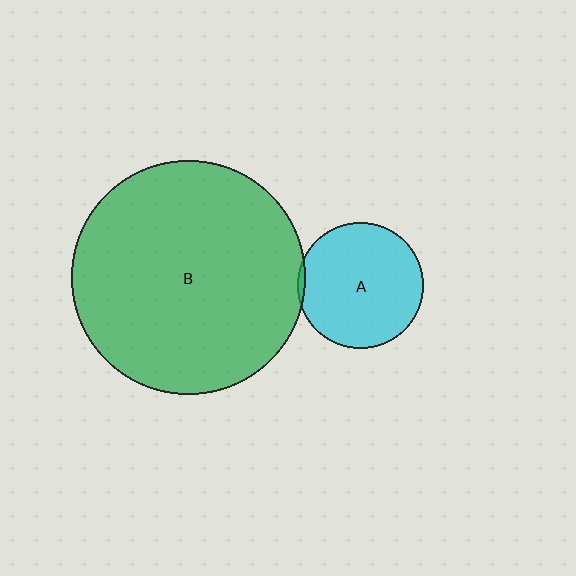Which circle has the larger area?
Circle B (green).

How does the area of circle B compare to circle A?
Approximately 3.4 times.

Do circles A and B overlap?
Yes.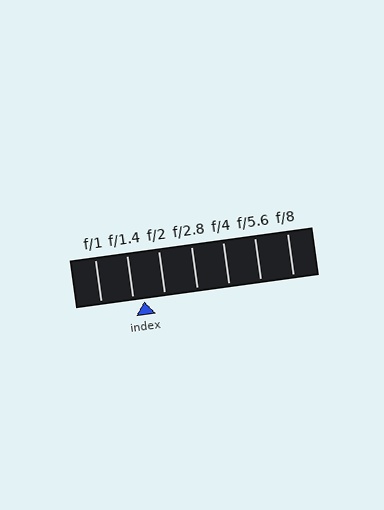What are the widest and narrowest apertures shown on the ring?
The widest aperture shown is f/1 and the narrowest is f/8.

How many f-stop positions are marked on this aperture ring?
There are 7 f-stop positions marked.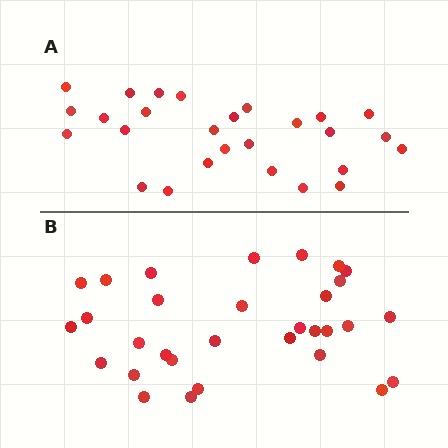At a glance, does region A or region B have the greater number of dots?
Region B (the bottom region) has more dots.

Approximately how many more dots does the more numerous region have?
Region B has about 4 more dots than region A.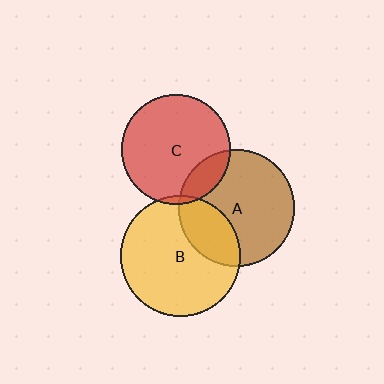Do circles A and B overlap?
Yes.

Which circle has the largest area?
Circle B (yellow).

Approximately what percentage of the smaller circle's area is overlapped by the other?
Approximately 25%.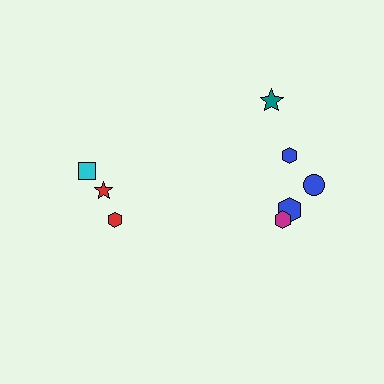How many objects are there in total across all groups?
There are 8 objects.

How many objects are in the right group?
There are 5 objects.